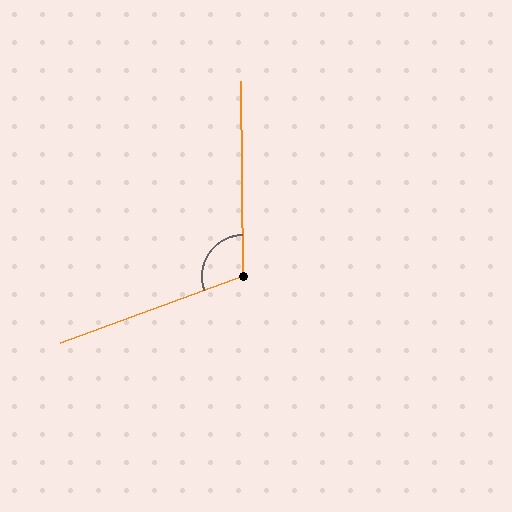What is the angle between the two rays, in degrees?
Approximately 109 degrees.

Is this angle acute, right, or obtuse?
It is obtuse.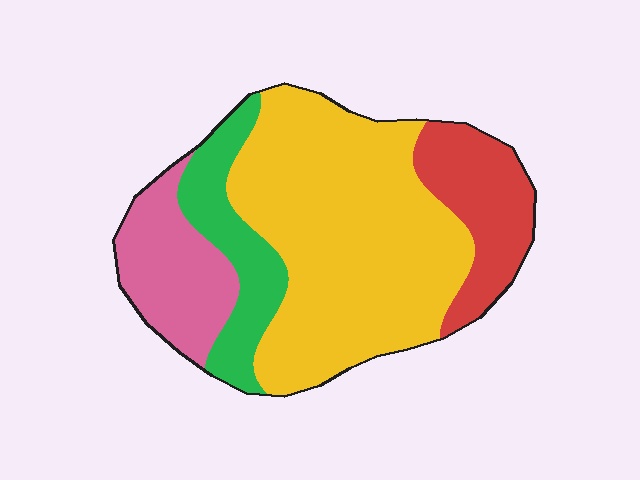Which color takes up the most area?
Yellow, at roughly 55%.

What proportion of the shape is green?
Green takes up about one sixth (1/6) of the shape.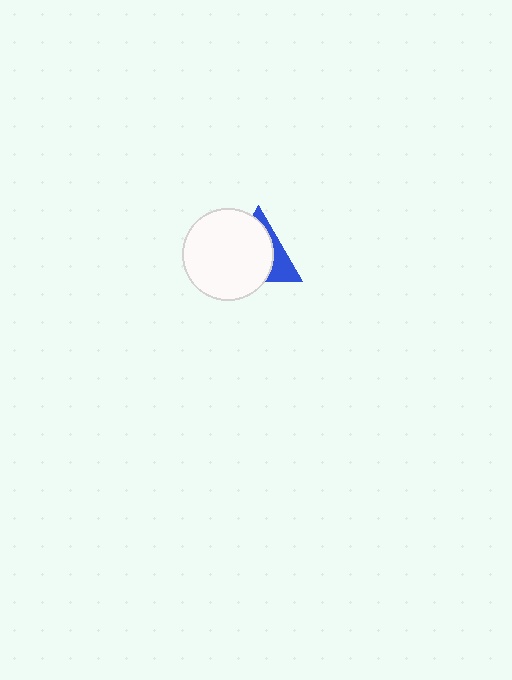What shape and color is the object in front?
The object in front is a white circle.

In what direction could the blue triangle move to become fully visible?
The blue triangle could move toward the upper-right. That would shift it out from behind the white circle entirely.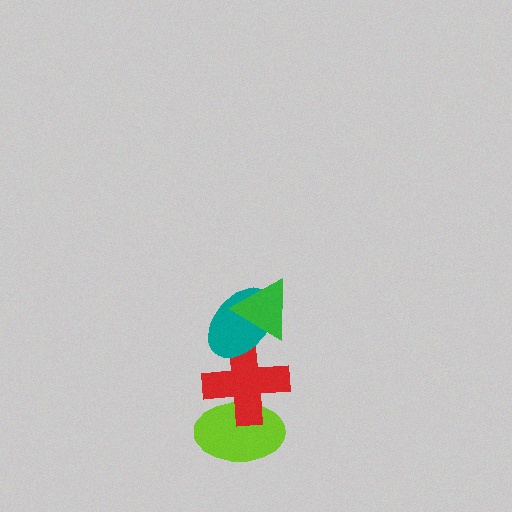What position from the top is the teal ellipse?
The teal ellipse is 2nd from the top.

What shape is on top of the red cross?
The teal ellipse is on top of the red cross.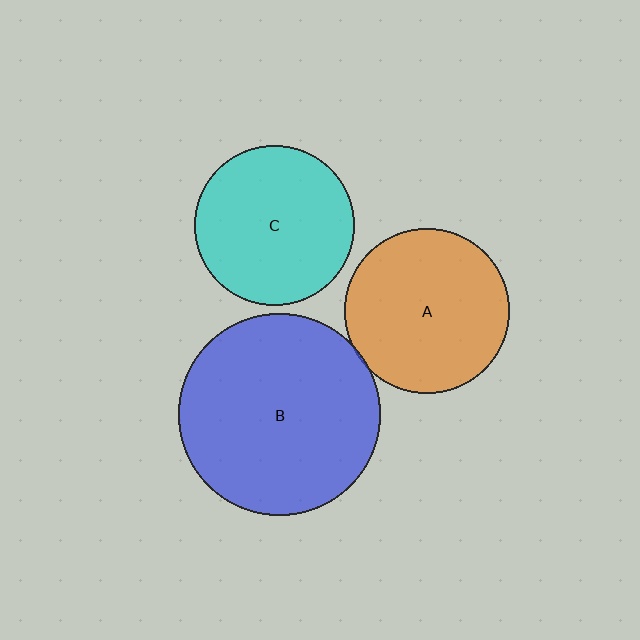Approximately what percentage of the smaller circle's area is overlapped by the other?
Approximately 5%.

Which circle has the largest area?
Circle B (blue).